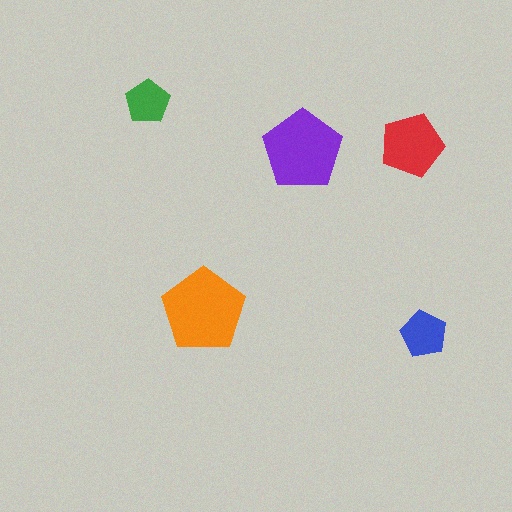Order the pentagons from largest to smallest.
the orange one, the purple one, the red one, the blue one, the green one.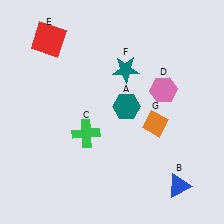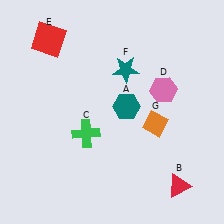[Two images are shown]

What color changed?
The triangle (B) changed from blue in Image 1 to red in Image 2.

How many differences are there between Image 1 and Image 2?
There is 1 difference between the two images.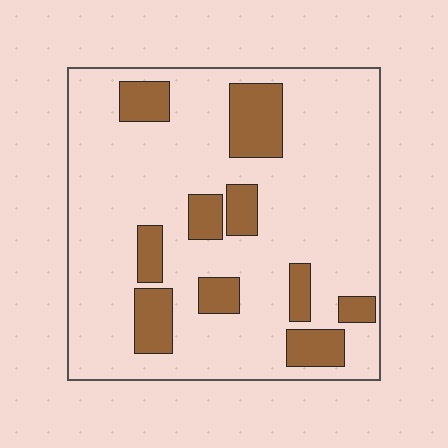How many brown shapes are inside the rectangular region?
10.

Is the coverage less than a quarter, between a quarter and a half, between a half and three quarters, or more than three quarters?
Less than a quarter.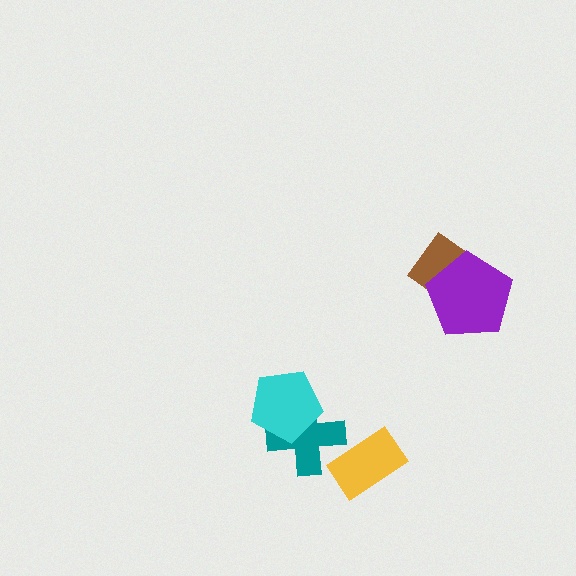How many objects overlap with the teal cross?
2 objects overlap with the teal cross.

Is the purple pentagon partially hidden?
No, no other shape covers it.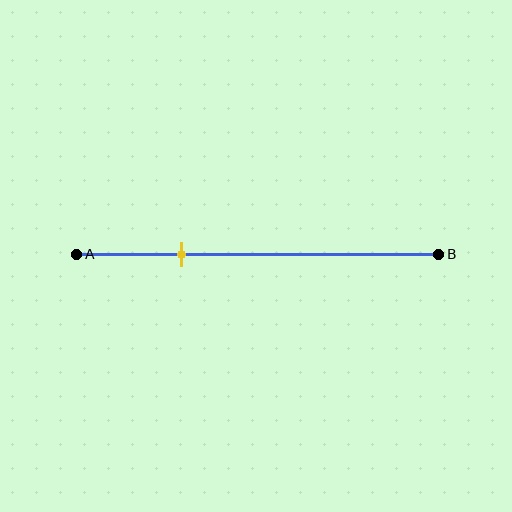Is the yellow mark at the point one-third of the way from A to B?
No, the mark is at about 30% from A, not at the 33% one-third point.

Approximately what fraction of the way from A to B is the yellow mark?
The yellow mark is approximately 30% of the way from A to B.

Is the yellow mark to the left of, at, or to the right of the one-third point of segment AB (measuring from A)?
The yellow mark is to the left of the one-third point of segment AB.